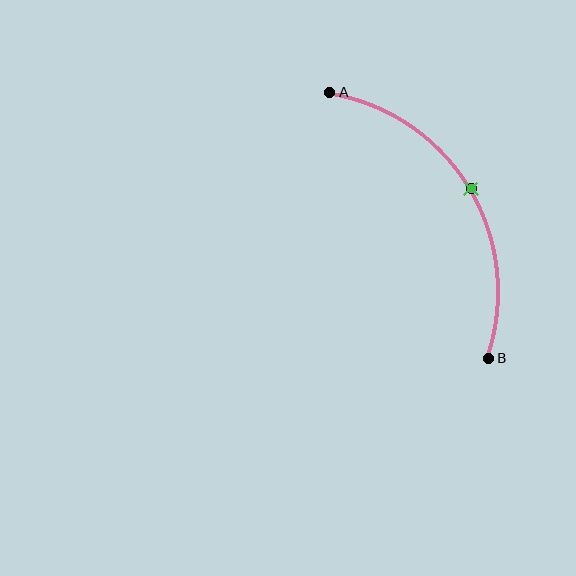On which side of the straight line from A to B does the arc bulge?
The arc bulges to the right of the straight line connecting A and B.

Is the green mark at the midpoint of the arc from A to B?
Yes. The green mark lies on the arc at equal arc-length from both A and B — it is the arc midpoint.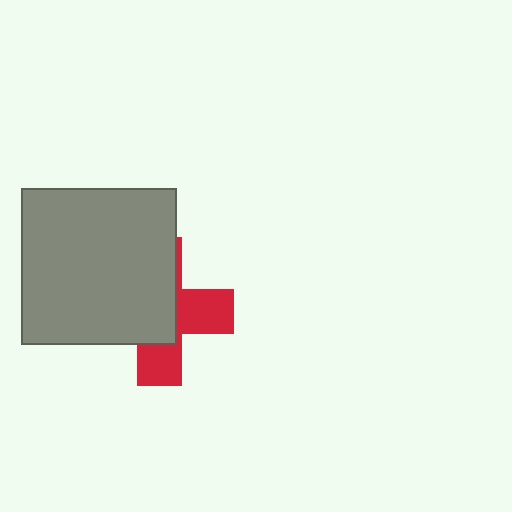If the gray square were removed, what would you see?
You would see the complete red cross.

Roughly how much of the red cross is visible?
A small part of it is visible (roughly 40%).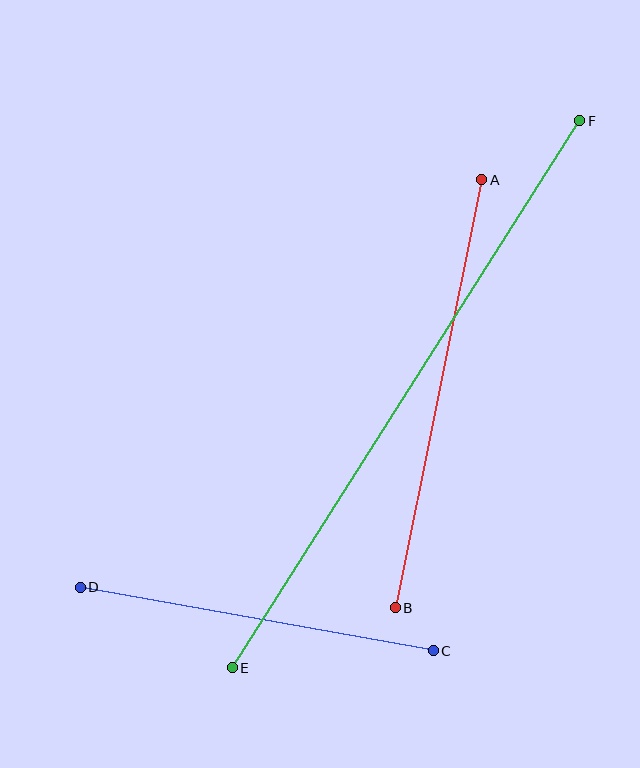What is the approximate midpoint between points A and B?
The midpoint is at approximately (438, 394) pixels.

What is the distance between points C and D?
The distance is approximately 359 pixels.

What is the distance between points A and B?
The distance is approximately 437 pixels.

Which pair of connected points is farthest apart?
Points E and F are farthest apart.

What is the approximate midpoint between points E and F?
The midpoint is at approximately (406, 394) pixels.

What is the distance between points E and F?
The distance is approximately 648 pixels.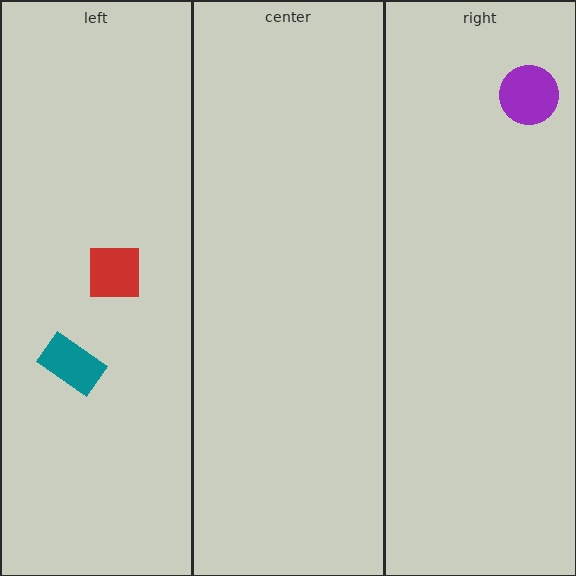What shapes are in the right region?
The purple circle.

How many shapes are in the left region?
2.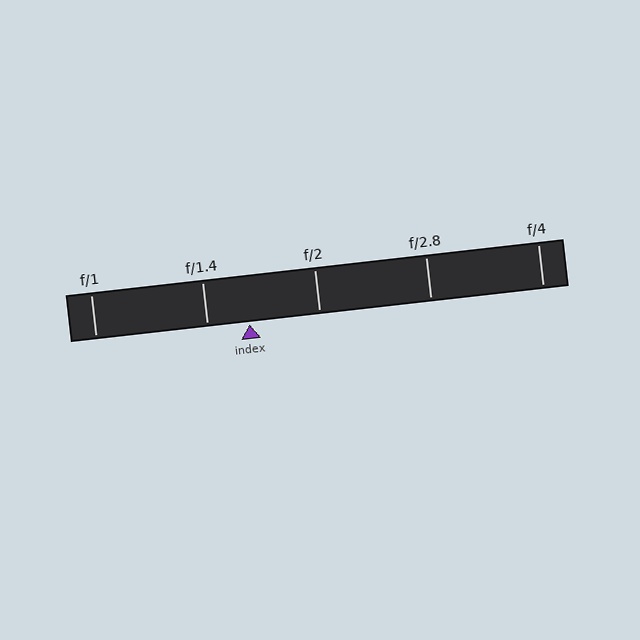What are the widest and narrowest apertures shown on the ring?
The widest aperture shown is f/1 and the narrowest is f/4.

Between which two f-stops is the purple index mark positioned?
The index mark is between f/1.4 and f/2.